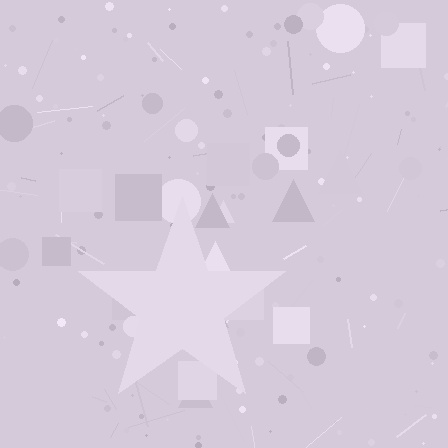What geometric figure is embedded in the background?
A star is embedded in the background.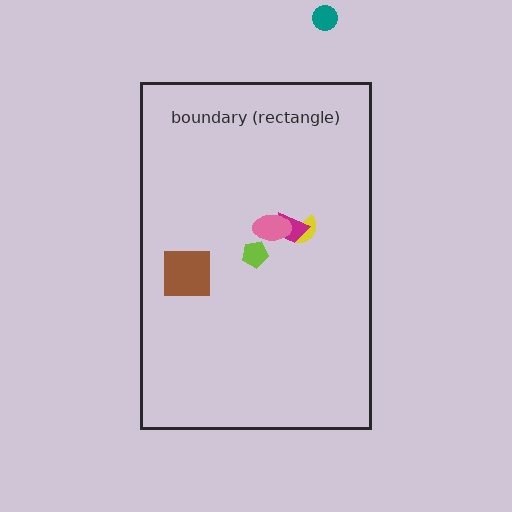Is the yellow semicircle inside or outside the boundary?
Inside.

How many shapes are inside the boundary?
5 inside, 1 outside.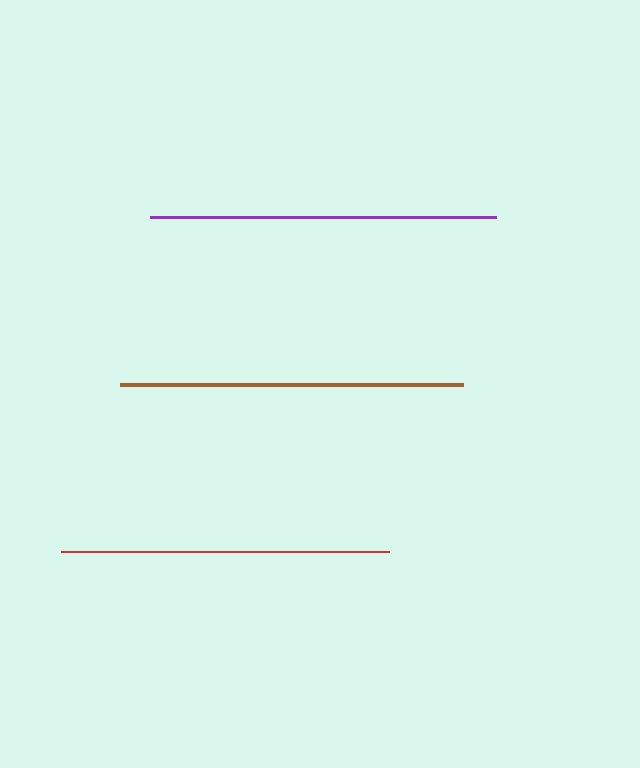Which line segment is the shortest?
The red line is the shortest at approximately 329 pixels.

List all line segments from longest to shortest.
From longest to shortest: purple, brown, red.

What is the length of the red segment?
The red segment is approximately 329 pixels long.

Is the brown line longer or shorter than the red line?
The brown line is longer than the red line.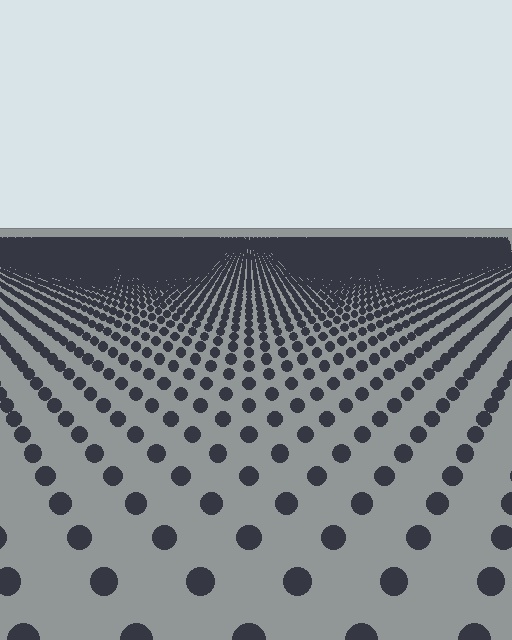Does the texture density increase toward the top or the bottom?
Density increases toward the top.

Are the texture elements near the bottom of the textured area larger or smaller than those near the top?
Larger. Near the bottom, elements are closer to the viewer and appear at a bigger on-screen size.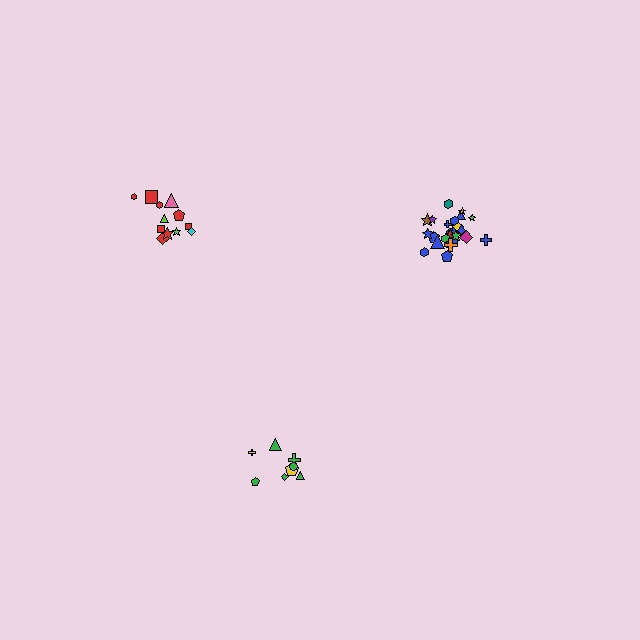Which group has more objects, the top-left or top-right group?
The top-right group.